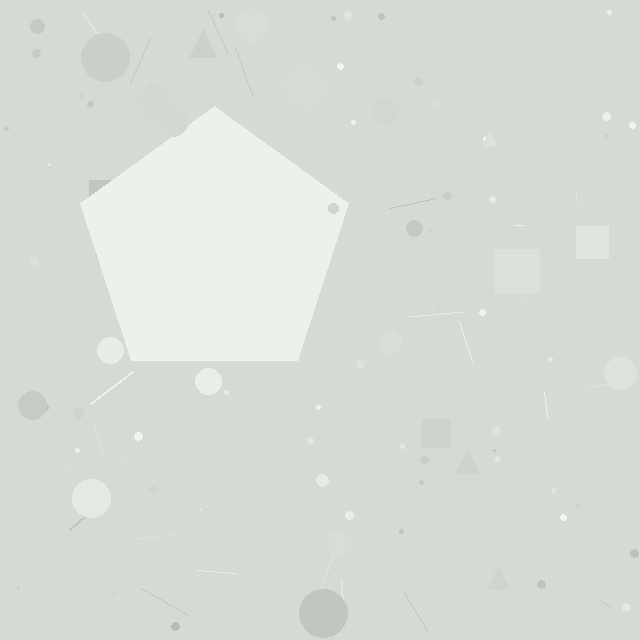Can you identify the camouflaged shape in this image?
The camouflaged shape is a pentagon.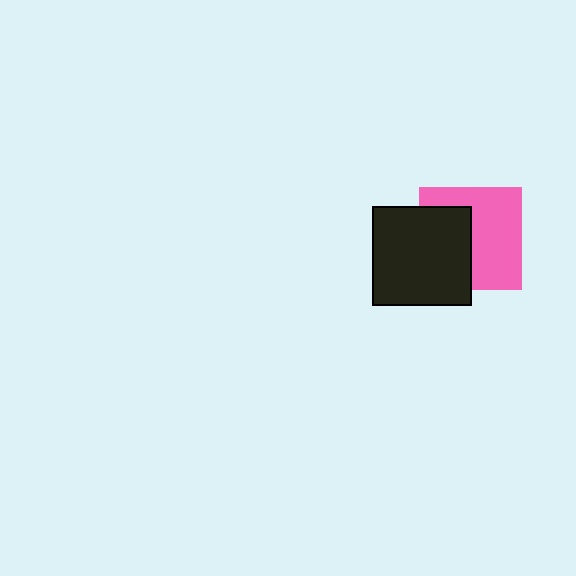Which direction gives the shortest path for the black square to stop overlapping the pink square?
Moving left gives the shortest separation.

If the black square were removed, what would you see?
You would see the complete pink square.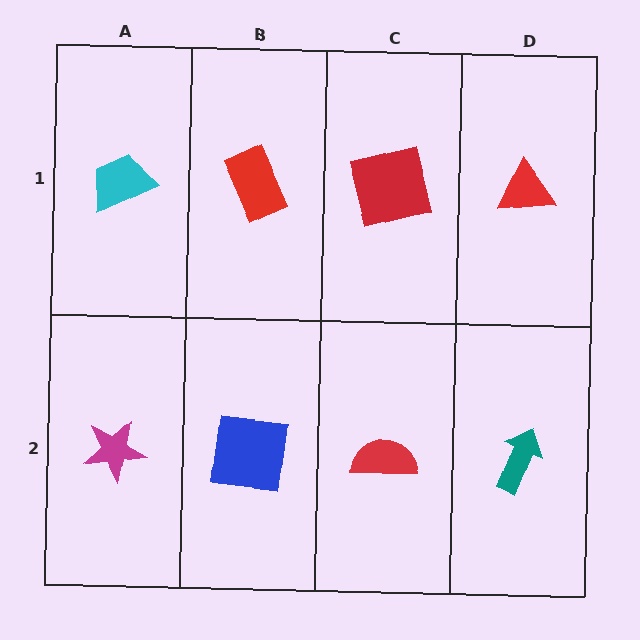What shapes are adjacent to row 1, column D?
A teal arrow (row 2, column D), a red square (row 1, column C).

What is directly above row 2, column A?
A cyan trapezoid.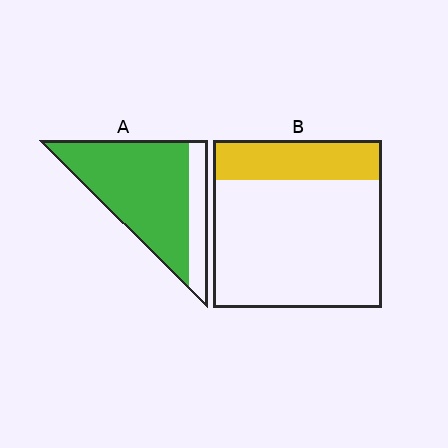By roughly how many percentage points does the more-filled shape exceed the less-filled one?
By roughly 55 percentage points (A over B).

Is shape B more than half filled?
No.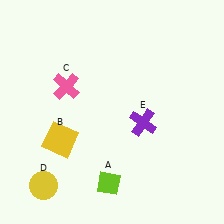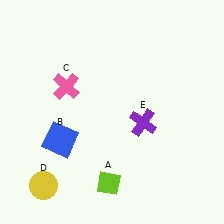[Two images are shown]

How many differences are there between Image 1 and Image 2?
There is 1 difference between the two images.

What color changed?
The square (B) changed from yellow in Image 1 to blue in Image 2.